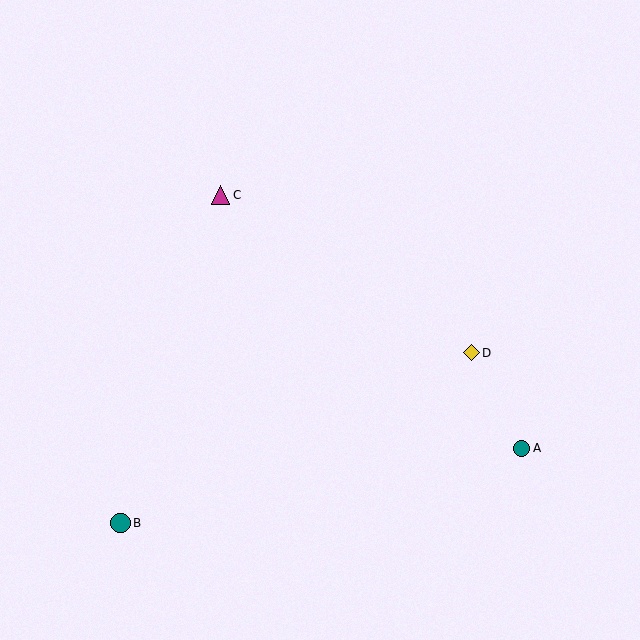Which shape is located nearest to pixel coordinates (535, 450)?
The teal circle (labeled A) at (521, 448) is nearest to that location.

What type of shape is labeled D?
Shape D is a yellow diamond.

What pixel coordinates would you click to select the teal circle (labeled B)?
Click at (121, 523) to select the teal circle B.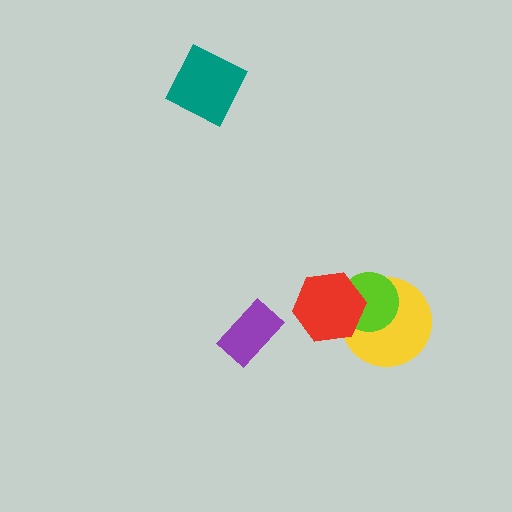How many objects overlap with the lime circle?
2 objects overlap with the lime circle.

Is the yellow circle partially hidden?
Yes, it is partially covered by another shape.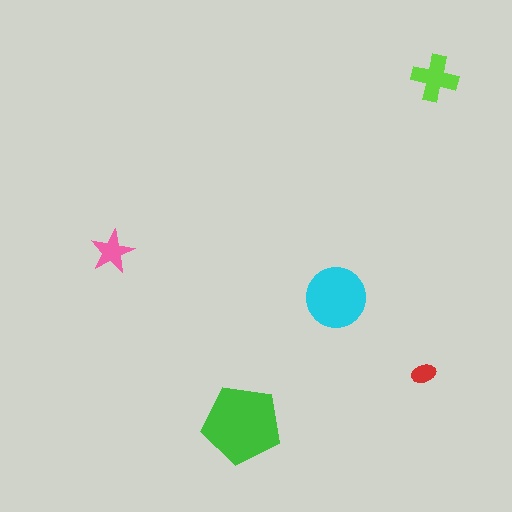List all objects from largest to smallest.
The green pentagon, the cyan circle, the lime cross, the pink star, the red ellipse.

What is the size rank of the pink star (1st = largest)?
4th.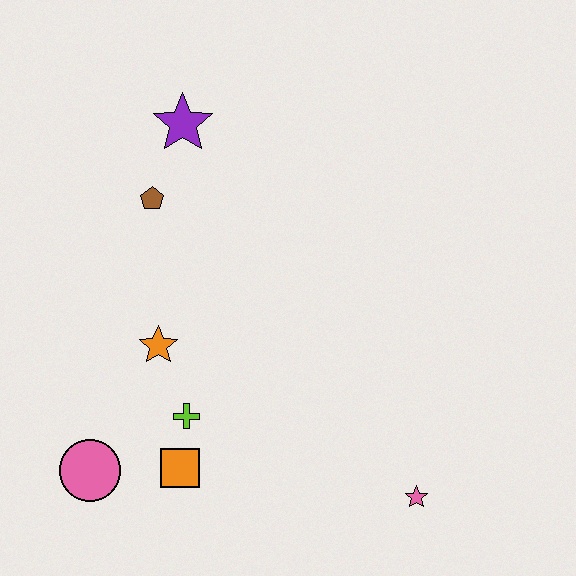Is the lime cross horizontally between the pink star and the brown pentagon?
Yes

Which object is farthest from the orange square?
The purple star is farthest from the orange square.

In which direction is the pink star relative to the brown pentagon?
The pink star is below the brown pentagon.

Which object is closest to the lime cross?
The orange square is closest to the lime cross.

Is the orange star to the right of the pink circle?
Yes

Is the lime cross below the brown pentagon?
Yes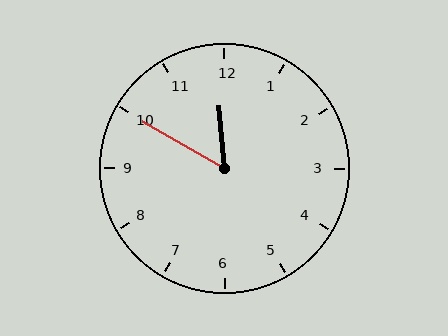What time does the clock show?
11:50.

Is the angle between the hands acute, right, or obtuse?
It is acute.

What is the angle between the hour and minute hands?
Approximately 55 degrees.